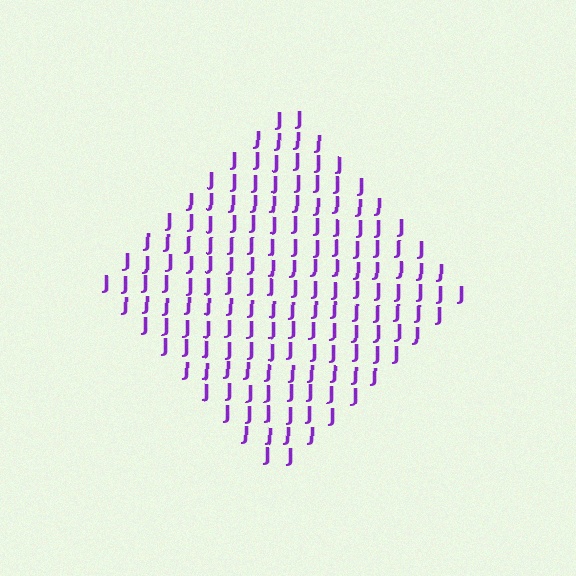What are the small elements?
The small elements are letter J's.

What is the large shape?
The large shape is a diamond.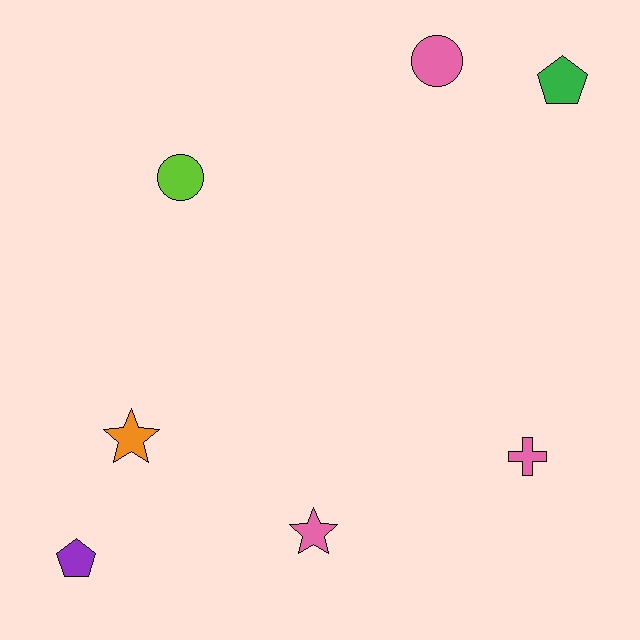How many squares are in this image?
There are no squares.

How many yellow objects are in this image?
There are no yellow objects.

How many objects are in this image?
There are 7 objects.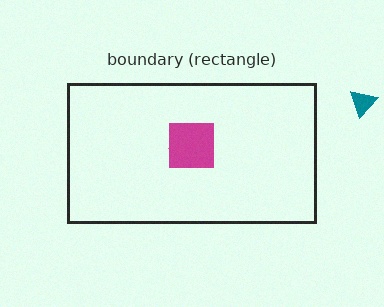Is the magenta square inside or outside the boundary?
Inside.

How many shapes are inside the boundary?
2 inside, 1 outside.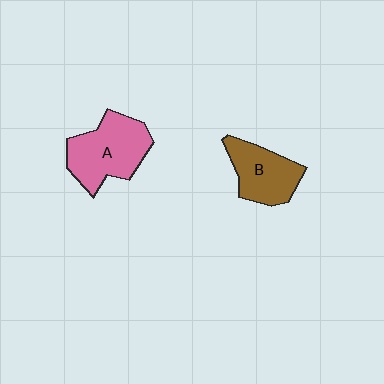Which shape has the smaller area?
Shape B (brown).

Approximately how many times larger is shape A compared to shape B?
Approximately 1.3 times.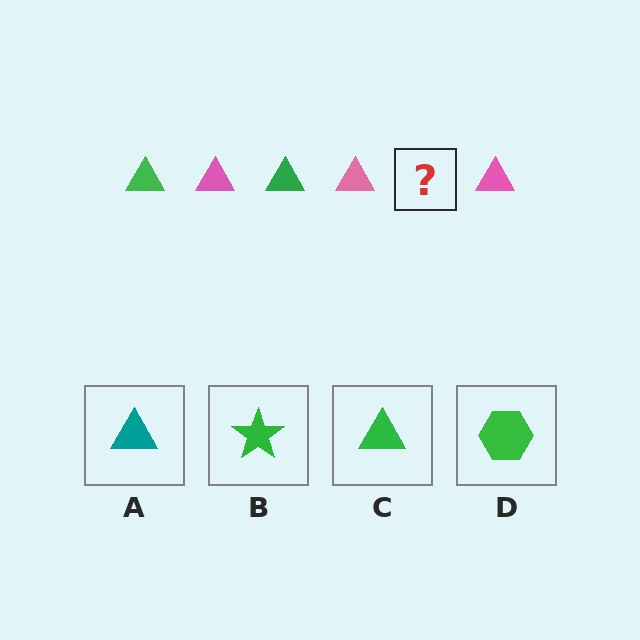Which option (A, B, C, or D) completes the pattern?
C.